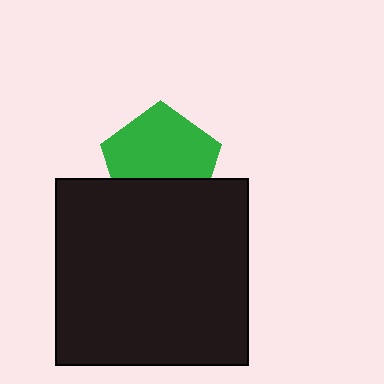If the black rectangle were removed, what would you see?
You would see the complete green pentagon.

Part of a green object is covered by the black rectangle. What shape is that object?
It is a pentagon.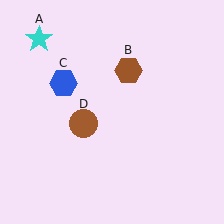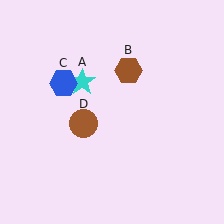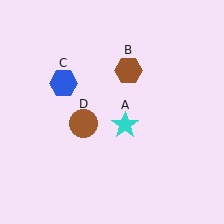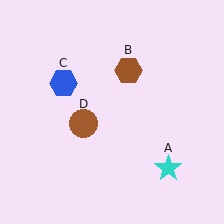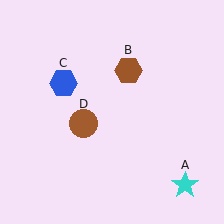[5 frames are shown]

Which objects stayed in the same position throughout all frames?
Brown hexagon (object B) and blue hexagon (object C) and brown circle (object D) remained stationary.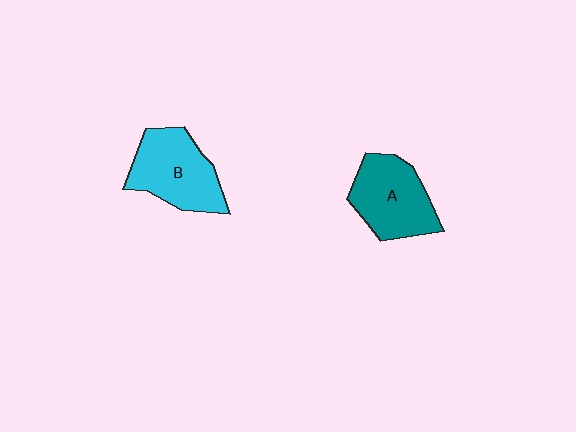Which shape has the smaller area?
Shape A (teal).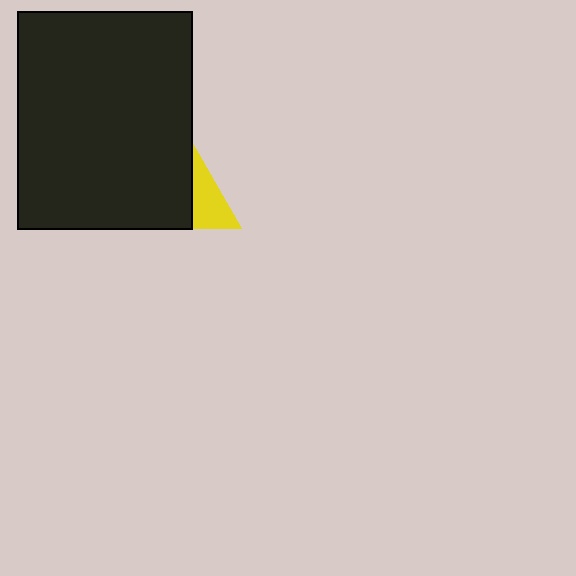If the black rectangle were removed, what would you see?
You would see the complete yellow triangle.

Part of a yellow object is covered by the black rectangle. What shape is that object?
It is a triangle.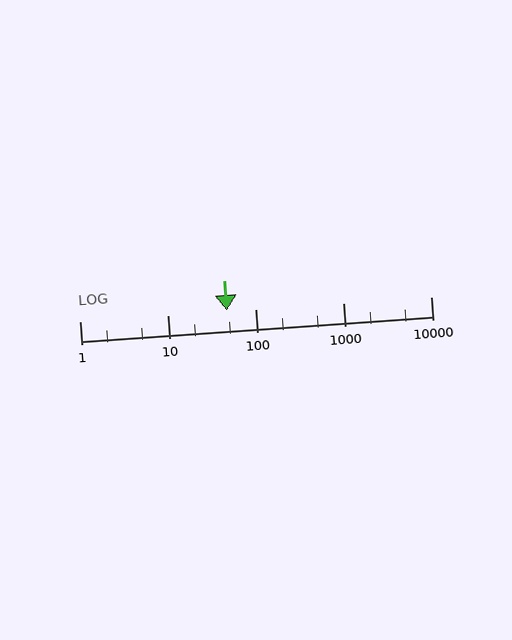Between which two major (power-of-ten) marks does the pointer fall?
The pointer is between 10 and 100.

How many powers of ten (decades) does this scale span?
The scale spans 4 decades, from 1 to 10000.